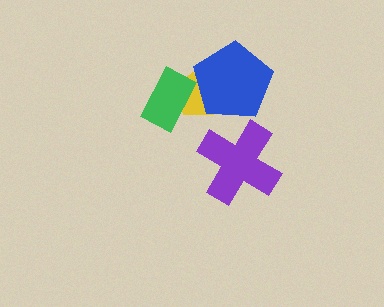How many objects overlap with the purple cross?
0 objects overlap with the purple cross.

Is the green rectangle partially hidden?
No, no other shape covers it.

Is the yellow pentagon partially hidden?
Yes, it is partially covered by another shape.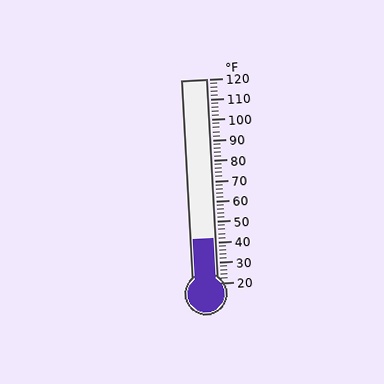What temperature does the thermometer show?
The thermometer shows approximately 42°F.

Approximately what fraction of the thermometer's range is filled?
The thermometer is filled to approximately 20% of its range.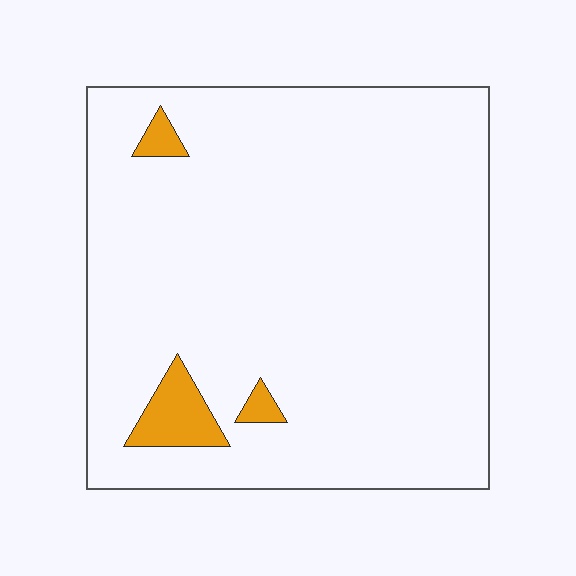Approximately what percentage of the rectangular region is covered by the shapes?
Approximately 5%.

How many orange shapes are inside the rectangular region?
3.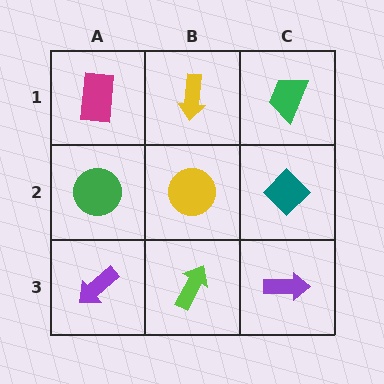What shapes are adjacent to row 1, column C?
A teal diamond (row 2, column C), a yellow arrow (row 1, column B).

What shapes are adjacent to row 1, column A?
A green circle (row 2, column A), a yellow arrow (row 1, column B).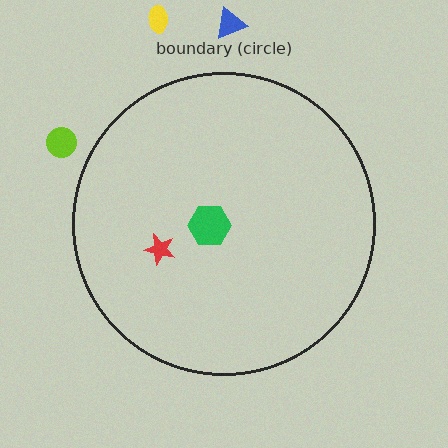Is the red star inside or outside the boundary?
Inside.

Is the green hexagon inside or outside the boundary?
Inside.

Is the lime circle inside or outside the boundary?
Outside.